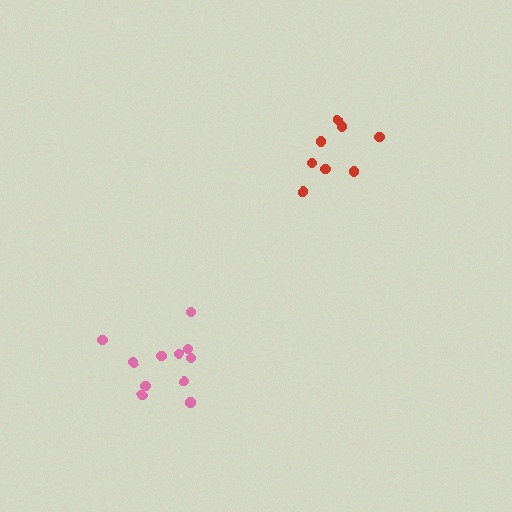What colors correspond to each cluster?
The clusters are colored: red, pink.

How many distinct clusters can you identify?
There are 2 distinct clusters.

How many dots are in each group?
Group 1: 8 dots, Group 2: 11 dots (19 total).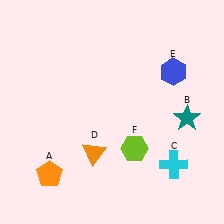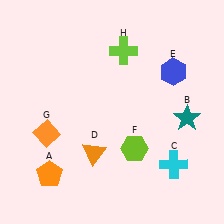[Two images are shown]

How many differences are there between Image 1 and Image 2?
There are 2 differences between the two images.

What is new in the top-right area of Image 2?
A lime cross (H) was added in the top-right area of Image 2.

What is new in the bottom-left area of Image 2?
An orange diamond (G) was added in the bottom-left area of Image 2.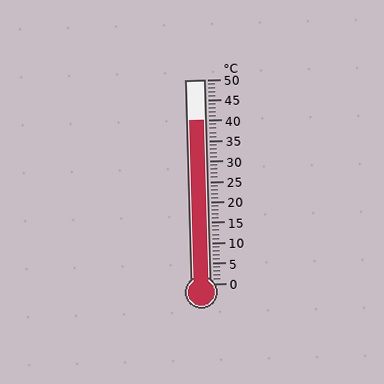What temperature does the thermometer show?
The thermometer shows approximately 40°C.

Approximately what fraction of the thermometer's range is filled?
The thermometer is filled to approximately 80% of its range.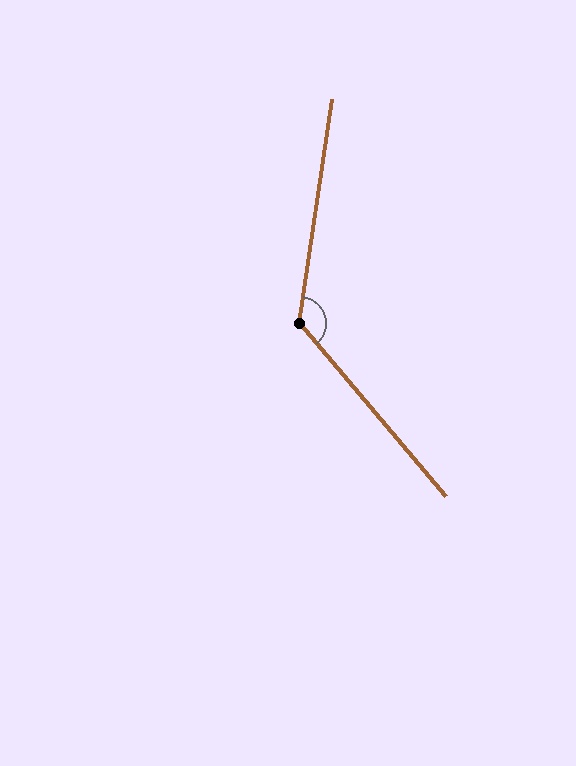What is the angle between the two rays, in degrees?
Approximately 132 degrees.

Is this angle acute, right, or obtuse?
It is obtuse.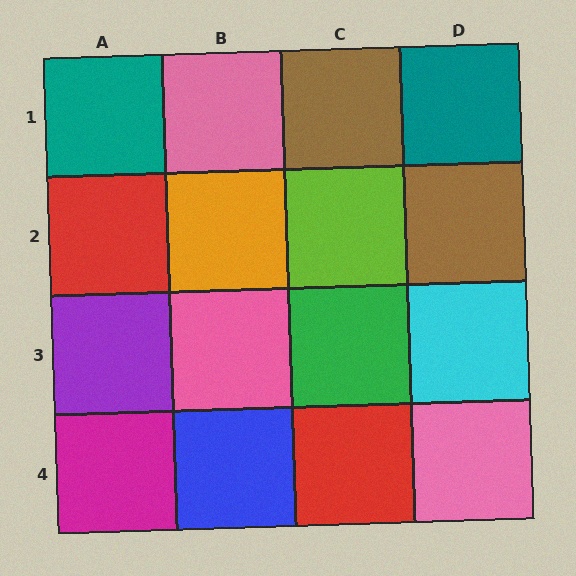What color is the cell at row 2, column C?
Lime.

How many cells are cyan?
1 cell is cyan.